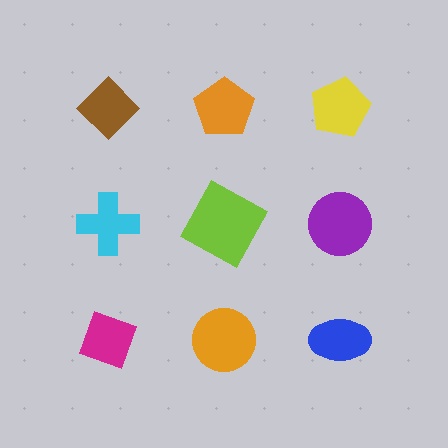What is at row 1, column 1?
A brown diamond.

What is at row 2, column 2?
A lime square.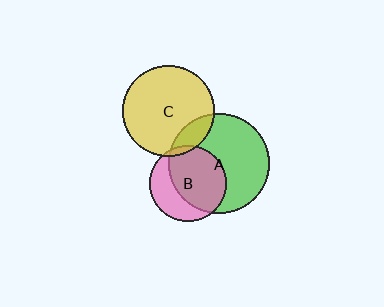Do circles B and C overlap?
Yes.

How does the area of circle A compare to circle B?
Approximately 1.7 times.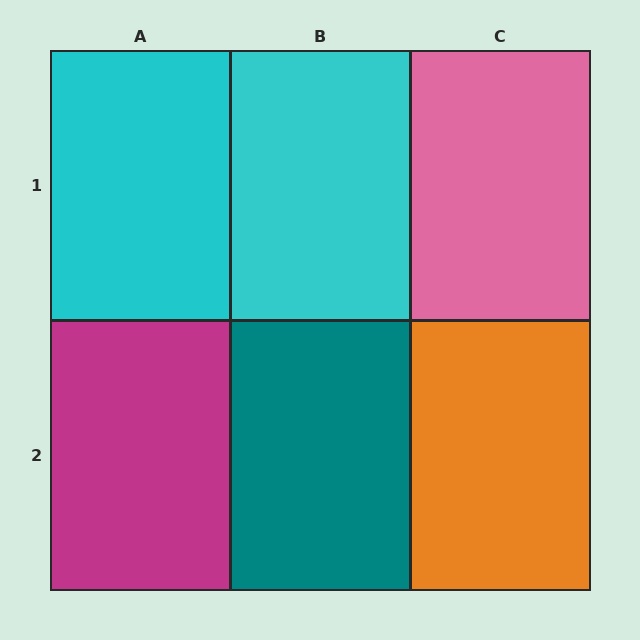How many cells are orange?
1 cell is orange.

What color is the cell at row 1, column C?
Pink.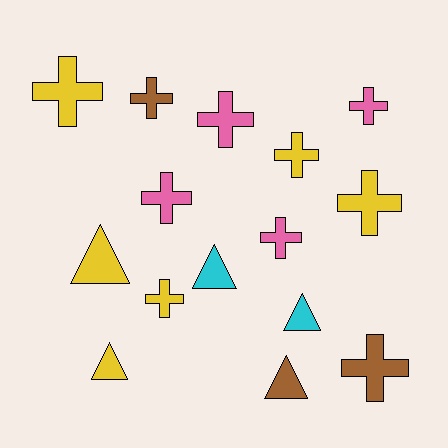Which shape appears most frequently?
Cross, with 10 objects.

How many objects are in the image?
There are 15 objects.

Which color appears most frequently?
Yellow, with 6 objects.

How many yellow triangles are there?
There are 2 yellow triangles.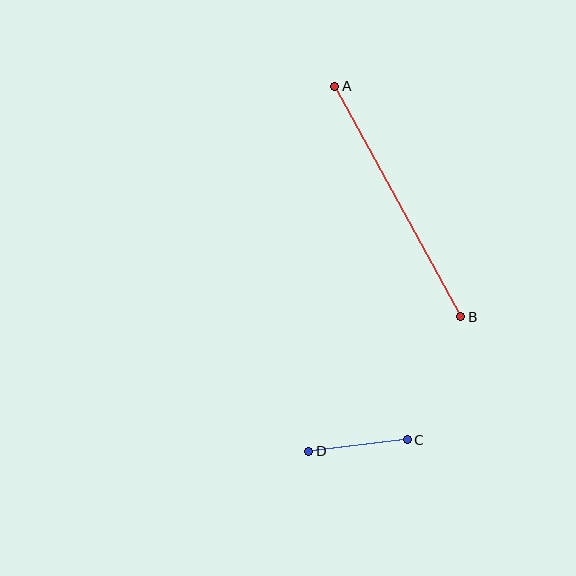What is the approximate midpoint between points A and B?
The midpoint is at approximately (398, 202) pixels.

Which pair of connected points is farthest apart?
Points A and B are farthest apart.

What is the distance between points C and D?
The distance is approximately 99 pixels.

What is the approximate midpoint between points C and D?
The midpoint is at approximately (358, 445) pixels.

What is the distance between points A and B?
The distance is approximately 263 pixels.